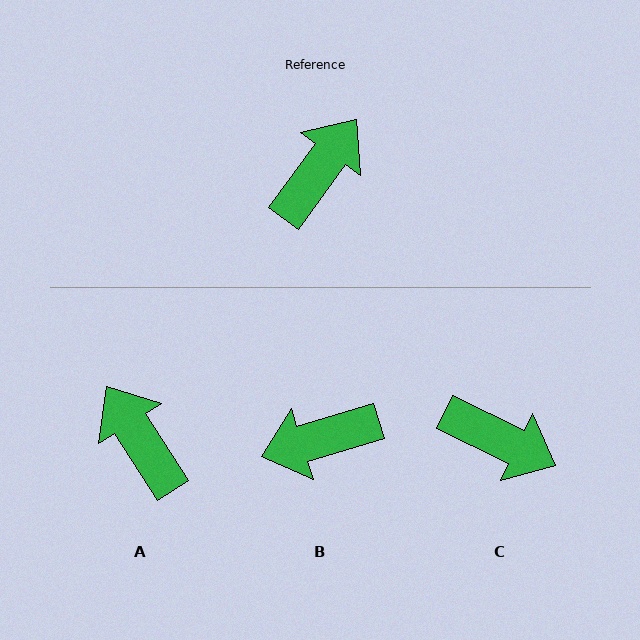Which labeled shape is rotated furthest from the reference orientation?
B, about 143 degrees away.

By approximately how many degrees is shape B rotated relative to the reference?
Approximately 143 degrees counter-clockwise.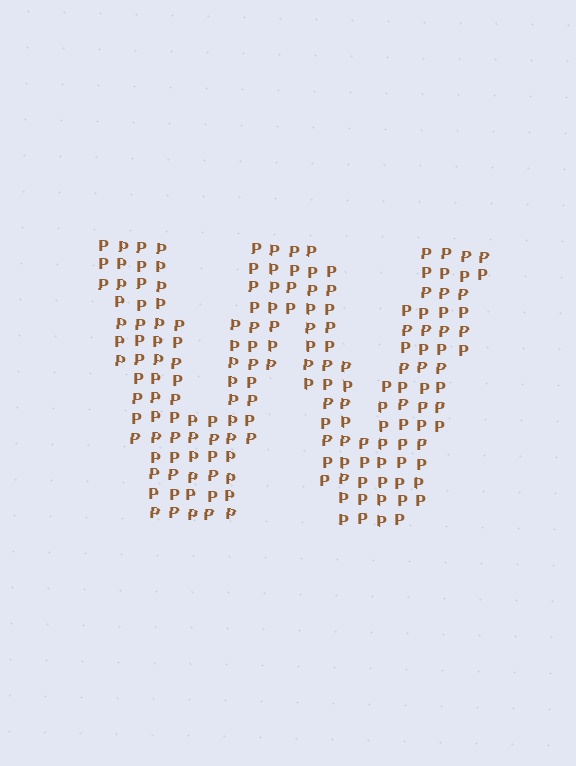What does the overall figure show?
The overall figure shows the letter W.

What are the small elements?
The small elements are letter P's.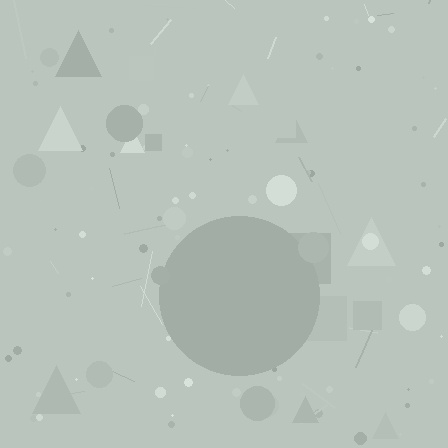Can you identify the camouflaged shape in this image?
The camouflaged shape is a circle.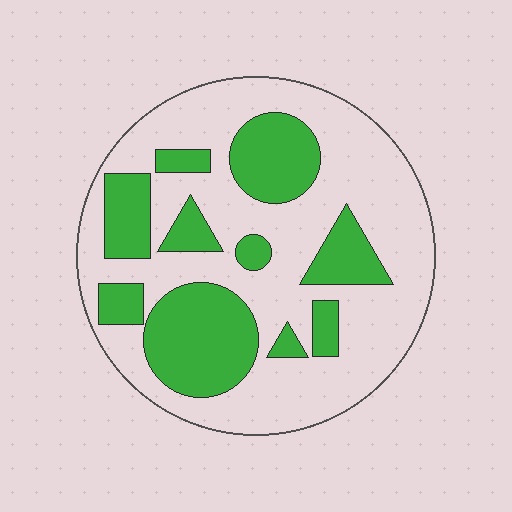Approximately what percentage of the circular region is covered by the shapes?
Approximately 35%.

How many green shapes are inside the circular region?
10.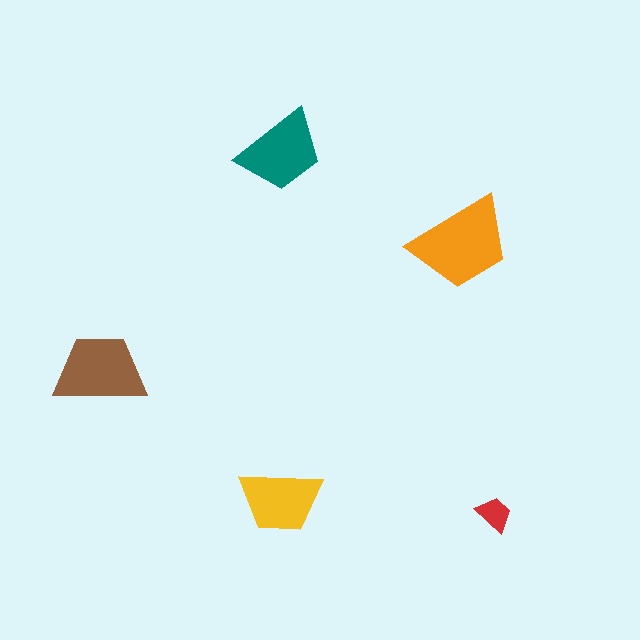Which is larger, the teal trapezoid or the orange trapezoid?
The orange one.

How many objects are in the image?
There are 5 objects in the image.